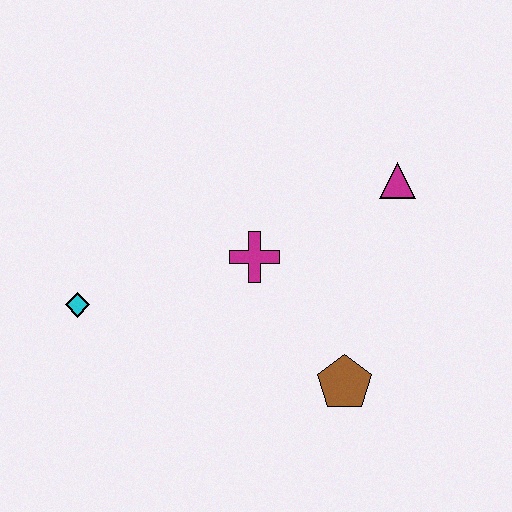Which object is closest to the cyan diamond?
The magenta cross is closest to the cyan diamond.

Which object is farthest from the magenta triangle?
The cyan diamond is farthest from the magenta triangle.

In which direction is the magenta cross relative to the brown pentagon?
The magenta cross is above the brown pentagon.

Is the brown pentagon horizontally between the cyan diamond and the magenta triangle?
Yes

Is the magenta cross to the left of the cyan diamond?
No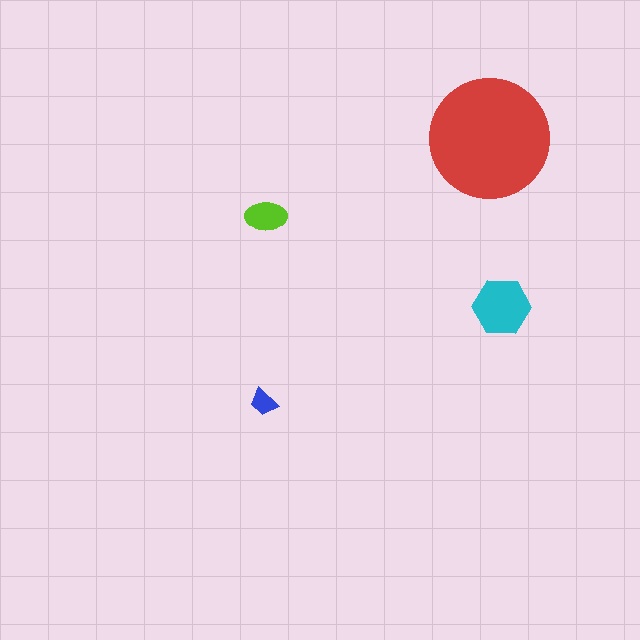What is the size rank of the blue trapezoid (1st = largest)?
4th.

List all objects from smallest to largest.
The blue trapezoid, the lime ellipse, the cyan hexagon, the red circle.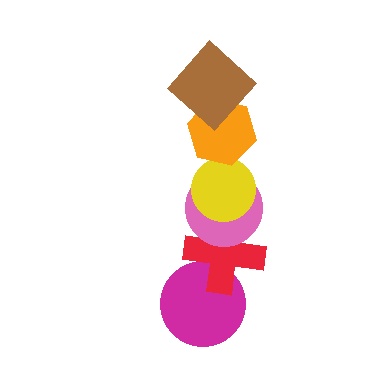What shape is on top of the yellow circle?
The orange hexagon is on top of the yellow circle.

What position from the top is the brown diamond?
The brown diamond is 1st from the top.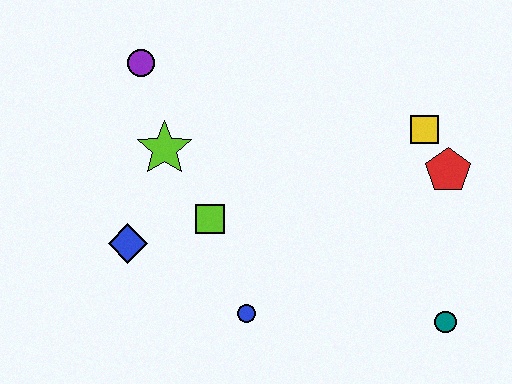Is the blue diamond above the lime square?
No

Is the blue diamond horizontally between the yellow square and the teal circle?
No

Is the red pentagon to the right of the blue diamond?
Yes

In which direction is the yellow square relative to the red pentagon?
The yellow square is above the red pentagon.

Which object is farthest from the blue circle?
The purple circle is farthest from the blue circle.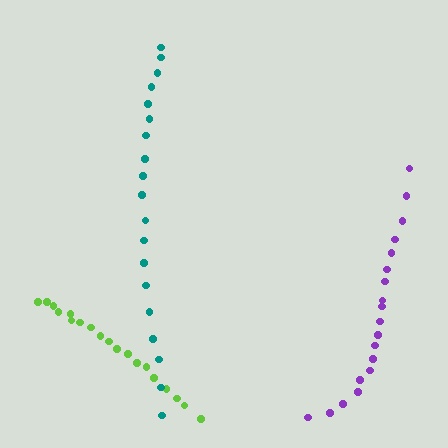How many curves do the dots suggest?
There are 3 distinct paths.